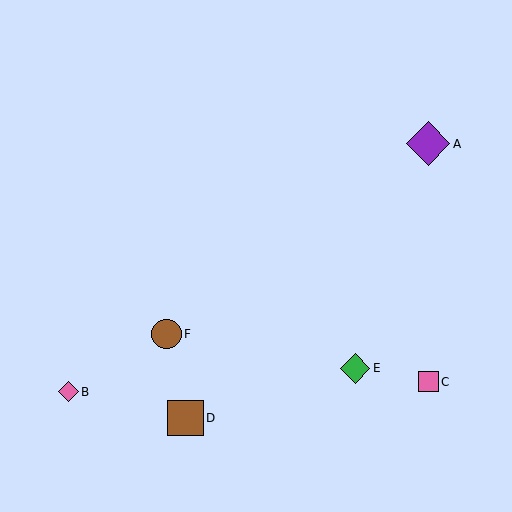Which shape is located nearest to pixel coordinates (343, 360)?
The green diamond (labeled E) at (355, 368) is nearest to that location.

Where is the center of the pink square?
The center of the pink square is at (428, 382).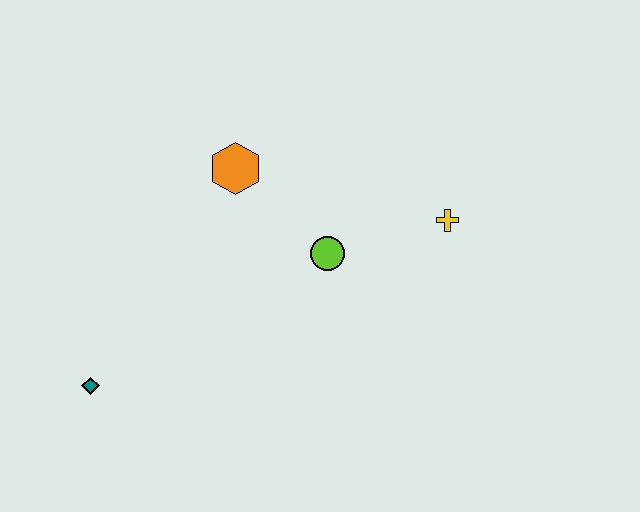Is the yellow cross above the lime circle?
Yes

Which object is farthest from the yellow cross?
The teal diamond is farthest from the yellow cross.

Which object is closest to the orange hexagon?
The lime circle is closest to the orange hexagon.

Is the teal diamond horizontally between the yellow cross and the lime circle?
No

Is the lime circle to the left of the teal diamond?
No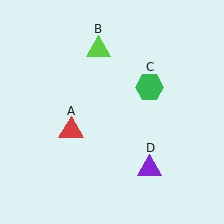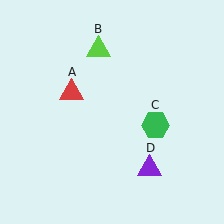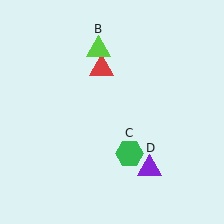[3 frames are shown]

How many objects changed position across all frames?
2 objects changed position: red triangle (object A), green hexagon (object C).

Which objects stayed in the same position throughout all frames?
Lime triangle (object B) and purple triangle (object D) remained stationary.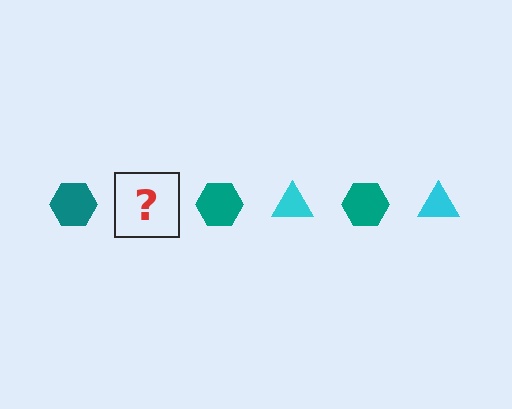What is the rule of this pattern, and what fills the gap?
The rule is that the pattern alternates between teal hexagon and cyan triangle. The gap should be filled with a cyan triangle.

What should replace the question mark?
The question mark should be replaced with a cyan triangle.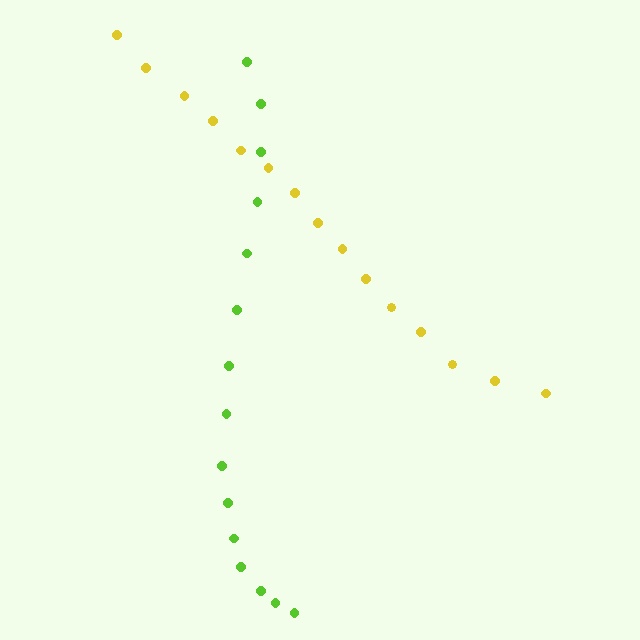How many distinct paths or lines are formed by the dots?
There are 2 distinct paths.